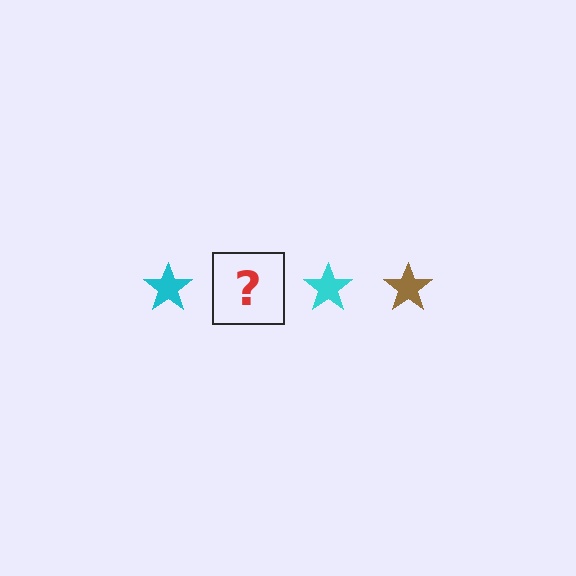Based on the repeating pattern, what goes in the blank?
The blank should be a brown star.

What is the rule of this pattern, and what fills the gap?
The rule is that the pattern cycles through cyan, brown stars. The gap should be filled with a brown star.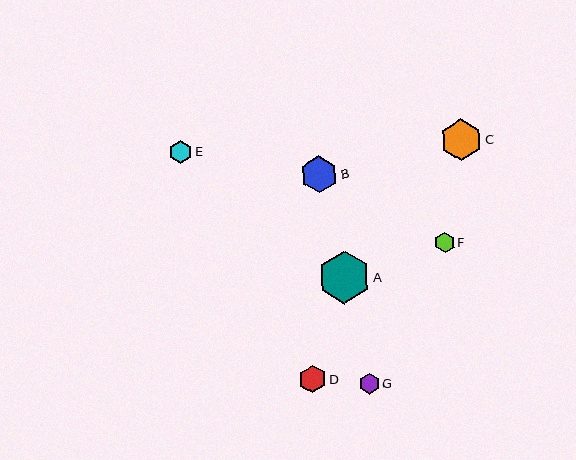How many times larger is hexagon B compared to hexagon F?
Hexagon B is approximately 1.8 times the size of hexagon F.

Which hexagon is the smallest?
Hexagon F is the smallest with a size of approximately 20 pixels.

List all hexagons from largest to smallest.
From largest to smallest: A, C, B, D, E, G, F.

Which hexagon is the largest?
Hexagon A is the largest with a size of approximately 52 pixels.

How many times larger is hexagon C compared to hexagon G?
Hexagon C is approximately 2.0 times the size of hexagon G.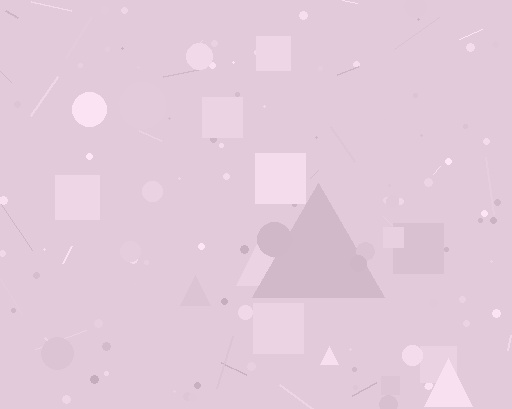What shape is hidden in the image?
A triangle is hidden in the image.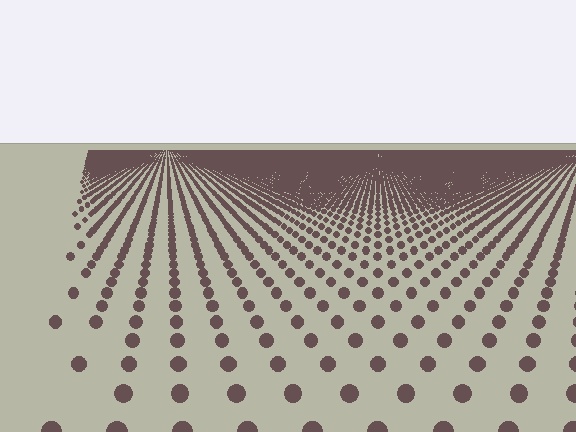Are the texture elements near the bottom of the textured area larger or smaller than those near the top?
Larger. Near the bottom, elements are closer to the viewer and appear at a bigger on-screen size.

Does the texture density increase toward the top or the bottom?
Density increases toward the top.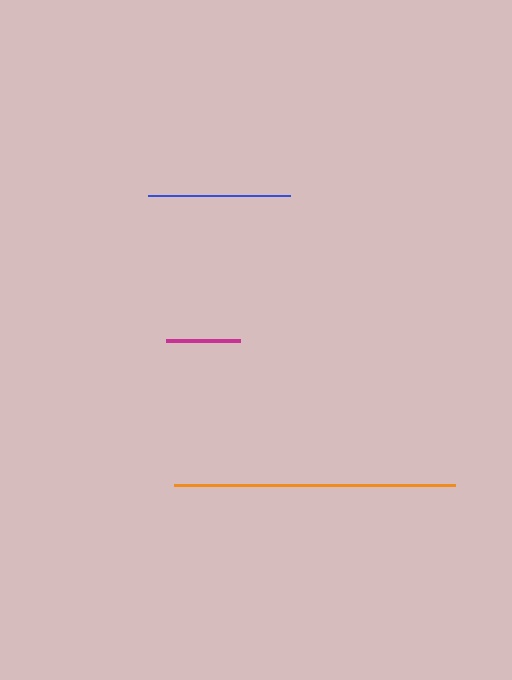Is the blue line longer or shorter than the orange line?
The orange line is longer than the blue line.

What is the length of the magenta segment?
The magenta segment is approximately 75 pixels long.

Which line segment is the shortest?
The magenta line is the shortest at approximately 75 pixels.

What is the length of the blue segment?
The blue segment is approximately 141 pixels long.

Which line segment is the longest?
The orange line is the longest at approximately 281 pixels.